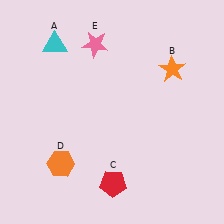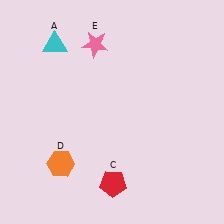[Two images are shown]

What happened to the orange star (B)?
The orange star (B) was removed in Image 2. It was in the top-right area of Image 1.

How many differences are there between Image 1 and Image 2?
There is 1 difference between the two images.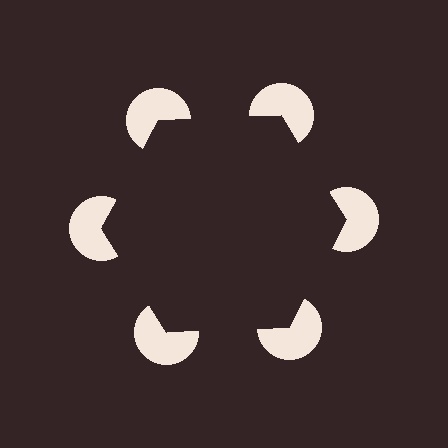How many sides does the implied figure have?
6 sides.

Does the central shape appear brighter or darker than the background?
It typically appears slightly darker than the background, even though no actual brightness change is drawn.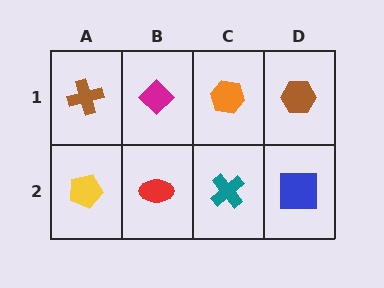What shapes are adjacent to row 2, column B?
A magenta diamond (row 1, column B), a yellow pentagon (row 2, column A), a teal cross (row 2, column C).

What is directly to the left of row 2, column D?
A teal cross.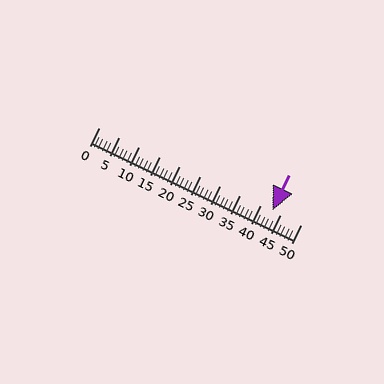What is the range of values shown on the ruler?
The ruler shows values from 0 to 50.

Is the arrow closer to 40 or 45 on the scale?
The arrow is closer to 45.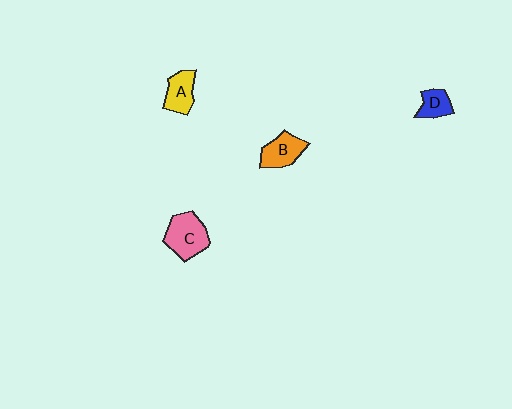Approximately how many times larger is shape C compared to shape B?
Approximately 1.3 times.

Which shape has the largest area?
Shape C (pink).